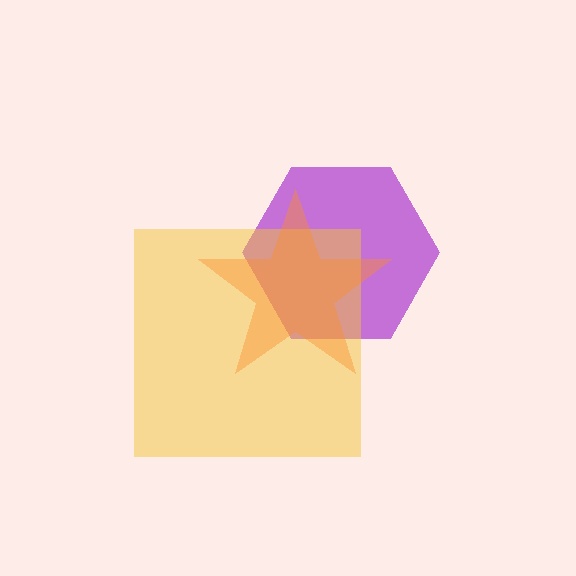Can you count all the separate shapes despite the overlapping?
Yes, there are 3 separate shapes.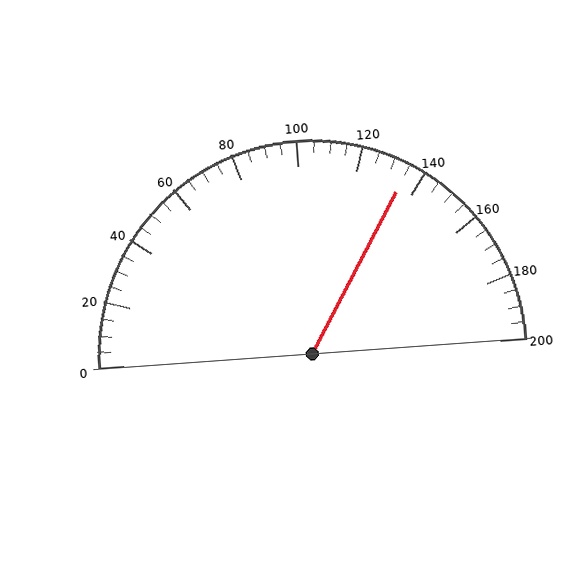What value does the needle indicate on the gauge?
The needle indicates approximately 135.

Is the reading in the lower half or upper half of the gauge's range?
The reading is in the upper half of the range (0 to 200).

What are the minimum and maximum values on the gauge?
The gauge ranges from 0 to 200.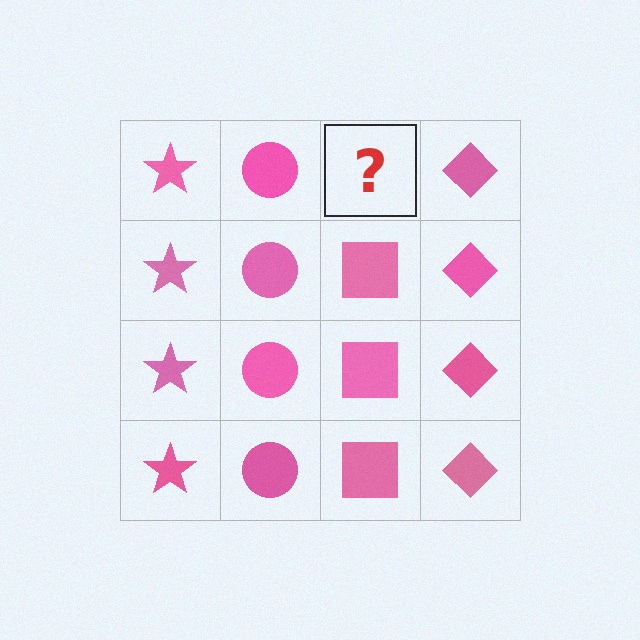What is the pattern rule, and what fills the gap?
The rule is that each column has a consistent shape. The gap should be filled with a pink square.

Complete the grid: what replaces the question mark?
The question mark should be replaced with a pink square.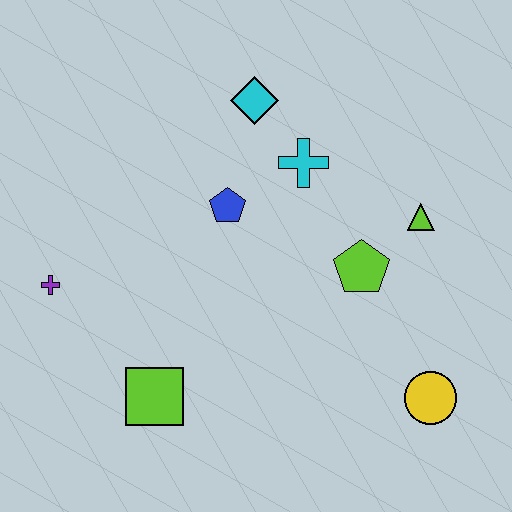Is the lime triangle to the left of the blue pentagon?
No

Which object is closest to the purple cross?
The lime square is closest to the purple cross.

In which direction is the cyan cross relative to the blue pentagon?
The cyan cross is to the right of the blue pentagon.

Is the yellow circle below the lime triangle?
Yes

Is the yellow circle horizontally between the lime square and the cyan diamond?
No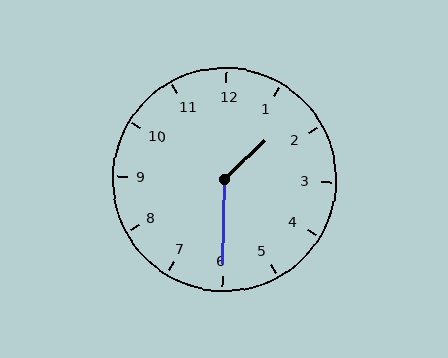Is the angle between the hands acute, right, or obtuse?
It is obtuse.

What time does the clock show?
1:30.